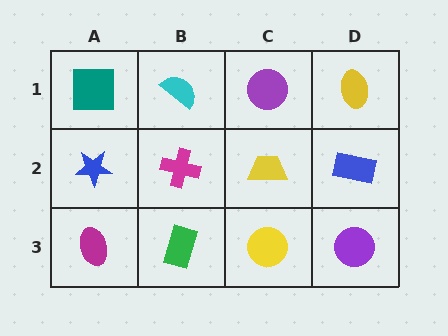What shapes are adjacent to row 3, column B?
A magenta cross (row 2, column B), a magenta ellipse (row 3, column A), a yellow circle (row 3, column C).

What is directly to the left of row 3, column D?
A yellow circle.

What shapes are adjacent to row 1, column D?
A blue rectangle (row 2, column D), a purple circle (row 1, column C).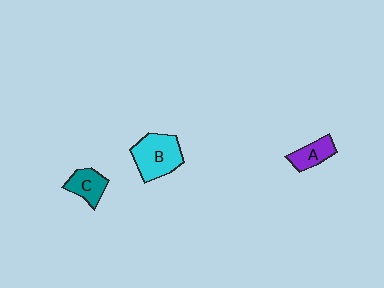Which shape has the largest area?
Shape B (cyan).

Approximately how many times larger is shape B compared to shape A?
Approximately 1.8 times.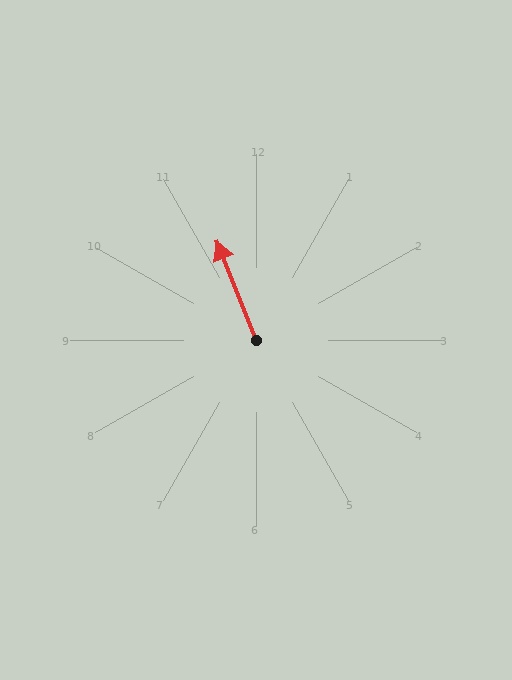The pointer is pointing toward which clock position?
Roughly 11 o'clock.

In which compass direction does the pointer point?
North.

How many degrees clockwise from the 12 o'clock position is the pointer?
Approximately 338 degrees.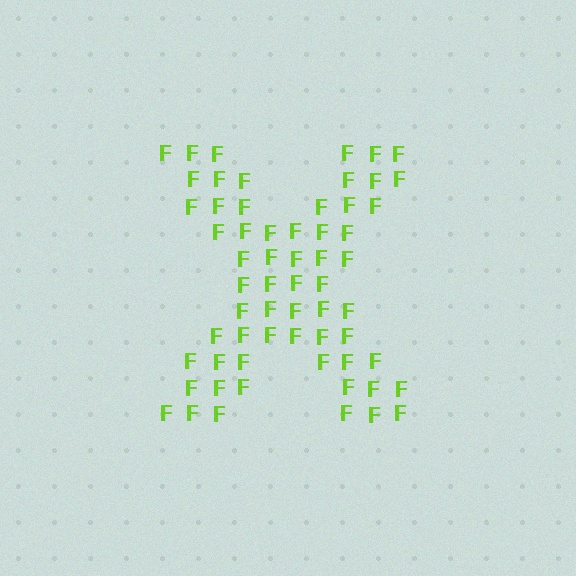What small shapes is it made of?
It is made of small letter F's.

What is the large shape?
The large shape is the letter X.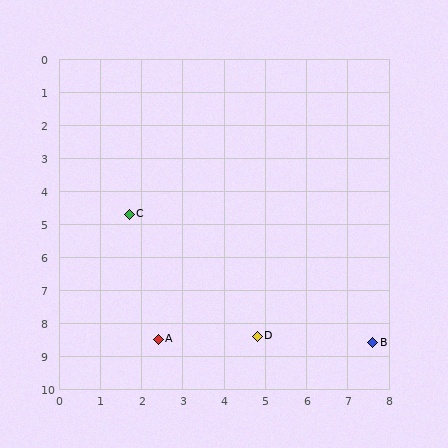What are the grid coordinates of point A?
Point A is at approximately (2.4, 8.5).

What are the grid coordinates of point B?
Point B is at approximately (7.6, 8.6).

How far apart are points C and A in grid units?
Points C and A are about 3.9 grid units apart.